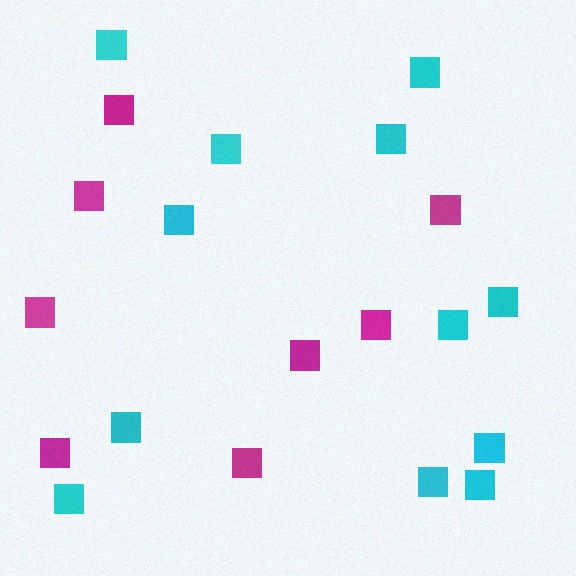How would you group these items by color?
There are 2 groups: one group of magenta squares (8) and one group of cyan squares (12).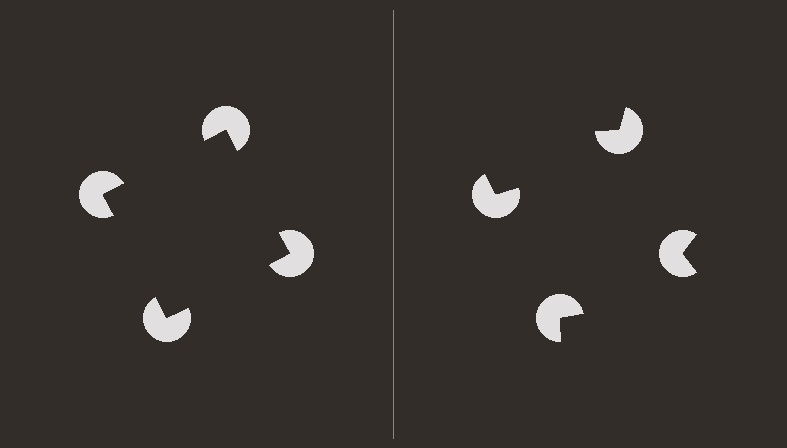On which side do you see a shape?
An illusory square appears on the left side. On the right side the wedge cuts are rotated, so no coherent shape forms.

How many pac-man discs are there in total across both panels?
8 — 4 on each side.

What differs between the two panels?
The pac-man discs are positioned identically on both sides; only the wedge orientations differ. On the left they align to a square; on the right they are misaligned.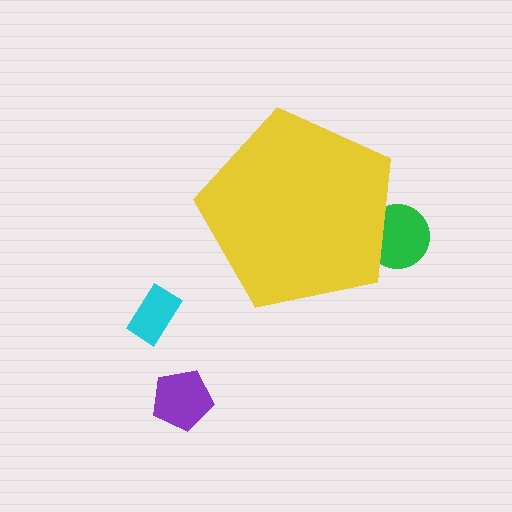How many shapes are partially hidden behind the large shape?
1 shape is partially hidden.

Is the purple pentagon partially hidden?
No, the purple pentagon is fully visible.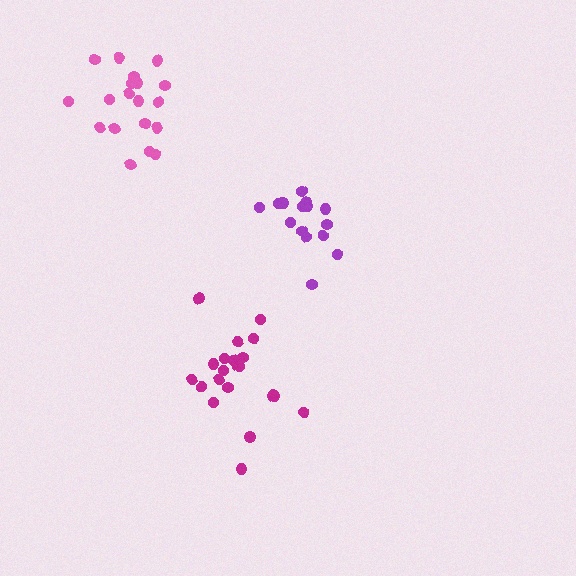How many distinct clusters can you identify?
There are 3 distinct clusters.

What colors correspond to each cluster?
The clusters are colored: purple, magenta, pink.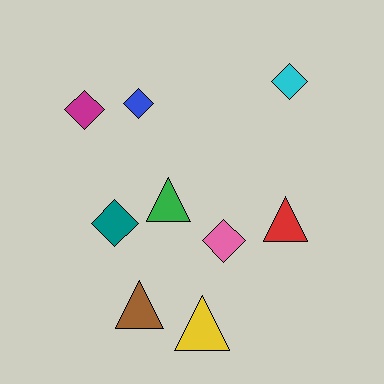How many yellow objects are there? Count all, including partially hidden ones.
There is 1 yellow object.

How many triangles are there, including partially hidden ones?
There are 4 triangles.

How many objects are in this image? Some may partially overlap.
There are 9 objects.